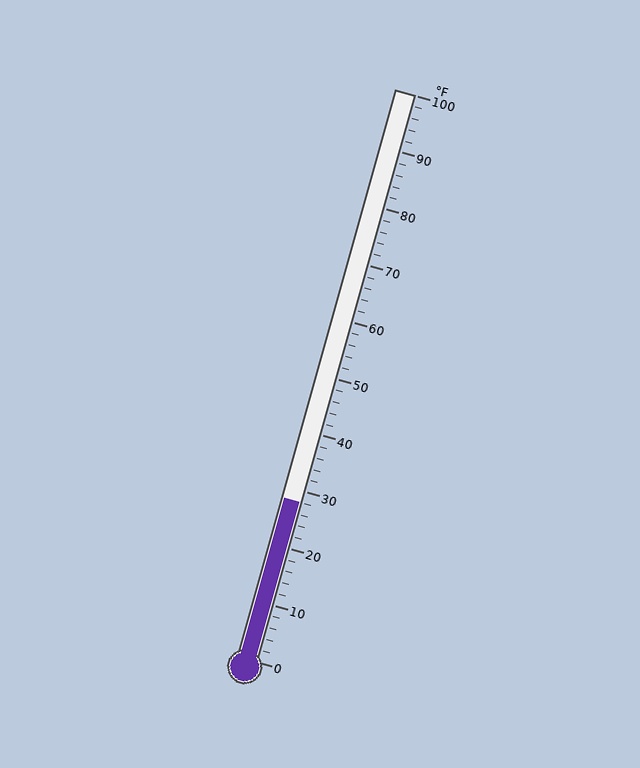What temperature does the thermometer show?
The thermometer shows approximately 28°F.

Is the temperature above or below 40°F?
The temperature is below 40°F.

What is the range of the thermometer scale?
The thermometer scale ranges from 0°F to 100°F.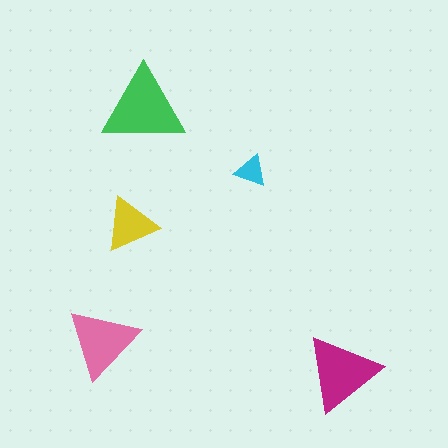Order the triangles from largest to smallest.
the green one, the magenta one, the pink one, the yellow one, the cyan one.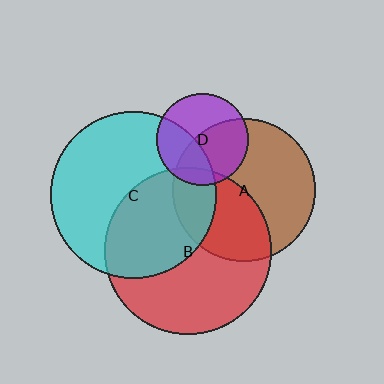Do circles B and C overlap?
Yes.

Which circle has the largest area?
Circle B (red).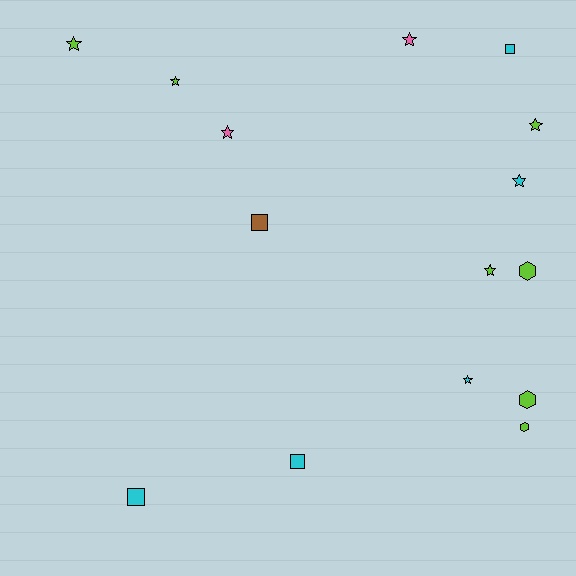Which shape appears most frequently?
Star, with 8 objects.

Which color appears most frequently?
Lime, with 7 objects.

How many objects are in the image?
There are 15 objects.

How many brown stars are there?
There are no brown stars.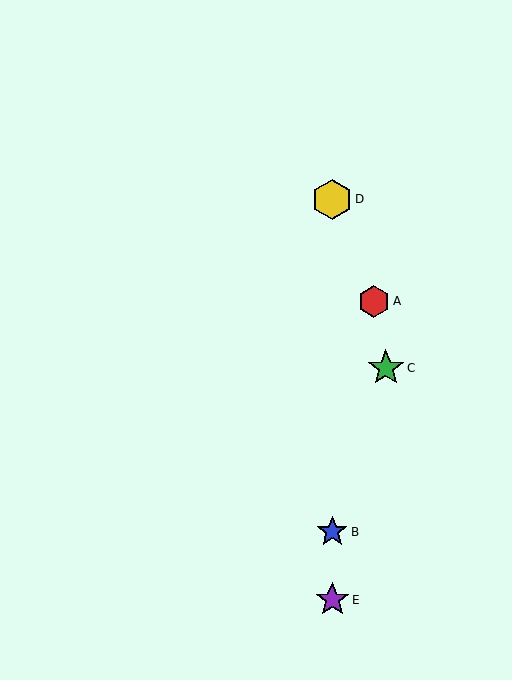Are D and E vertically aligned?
Yes, both are at x≈332.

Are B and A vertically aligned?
No, B is at x≈332 and A is at x≈374.